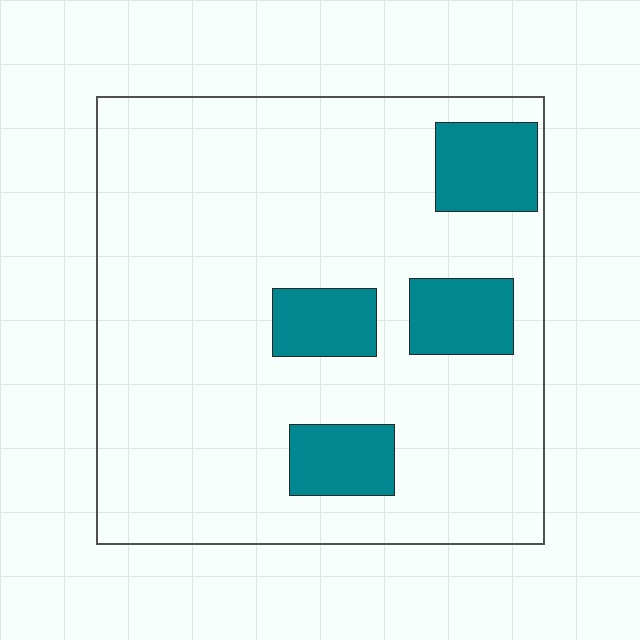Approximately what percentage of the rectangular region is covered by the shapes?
Approximately 15%.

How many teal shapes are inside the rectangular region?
4.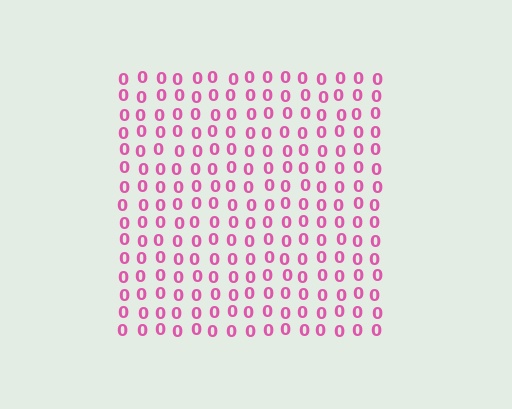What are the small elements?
The small elements are digit 0's.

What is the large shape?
The large shape is a square.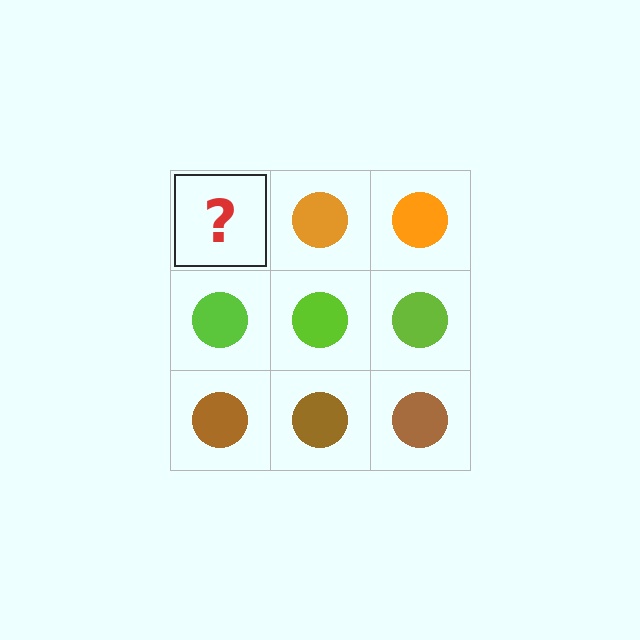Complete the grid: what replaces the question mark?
The question mark should be replaced with an orange circle.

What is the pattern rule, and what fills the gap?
The rule is that each row has a consistent color. The gap should be filled with an orange circle.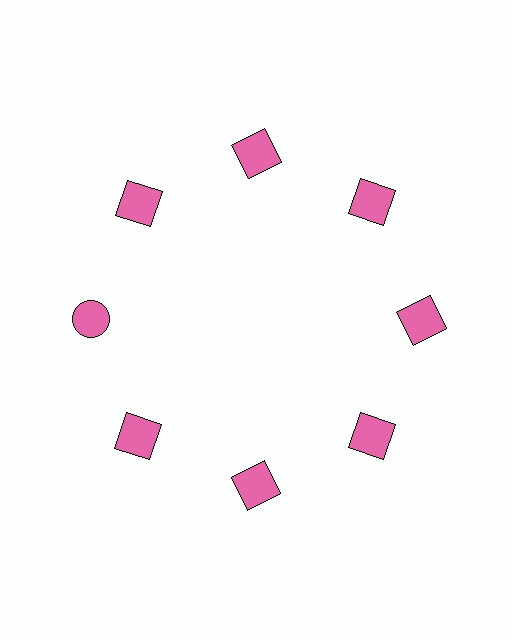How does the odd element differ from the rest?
It has a different shape: circle instead of square.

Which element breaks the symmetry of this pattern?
The pink circle at roughly the 9 o'clock position breaks the symmetry. All other shapes are pink squares.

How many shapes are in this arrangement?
There are 8 shapes arranged in a ring pattern.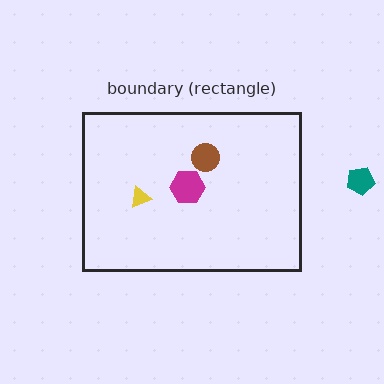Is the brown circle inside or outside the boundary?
Inside.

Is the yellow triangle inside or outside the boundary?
Inside.